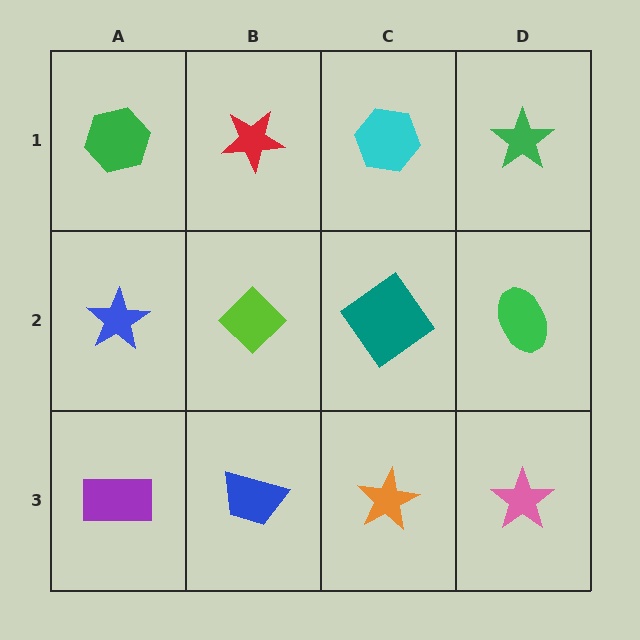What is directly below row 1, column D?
A green ellipse.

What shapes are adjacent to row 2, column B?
A red star (row 1, column B), a blue trapezoid (row 3, column B), a blue star (row 2, column A), a teal diamond (row 2, column C).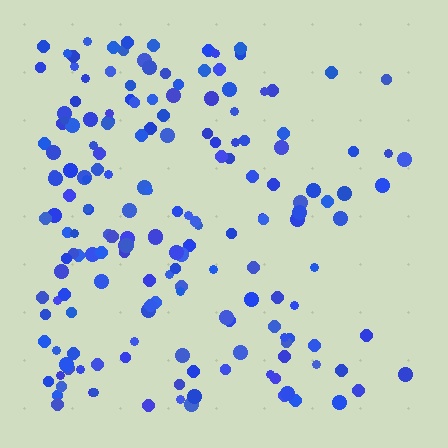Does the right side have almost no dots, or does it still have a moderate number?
Still a moderate number, just noticeably fewer than the left.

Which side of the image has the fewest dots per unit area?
The right.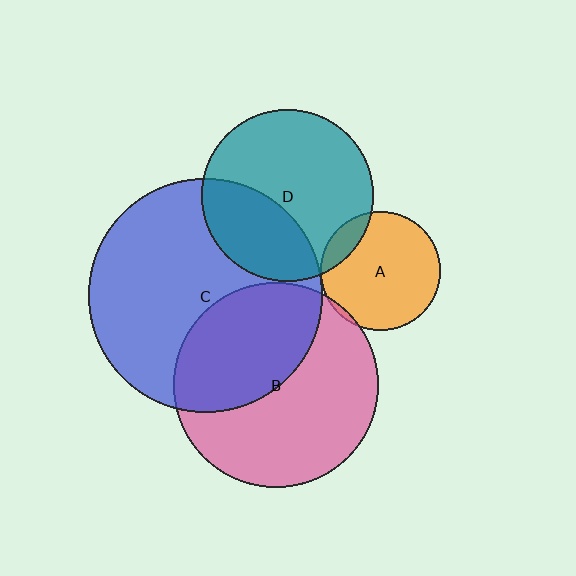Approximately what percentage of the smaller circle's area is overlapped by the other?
Approximately 40%.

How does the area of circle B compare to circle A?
Approximately 3.0 times.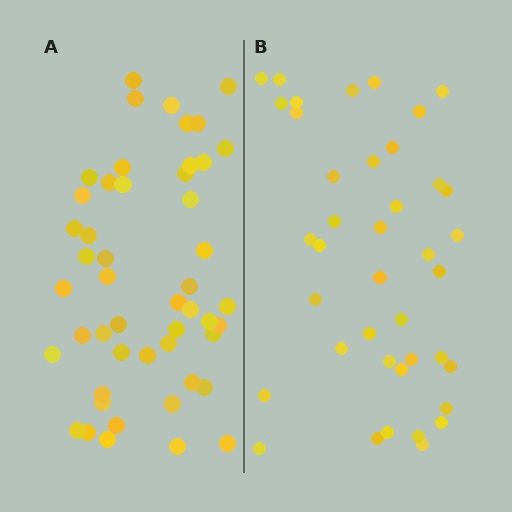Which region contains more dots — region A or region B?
Region A (the left region) has more dots.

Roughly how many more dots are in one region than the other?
Region A has roughly 8 or so more dots than region B.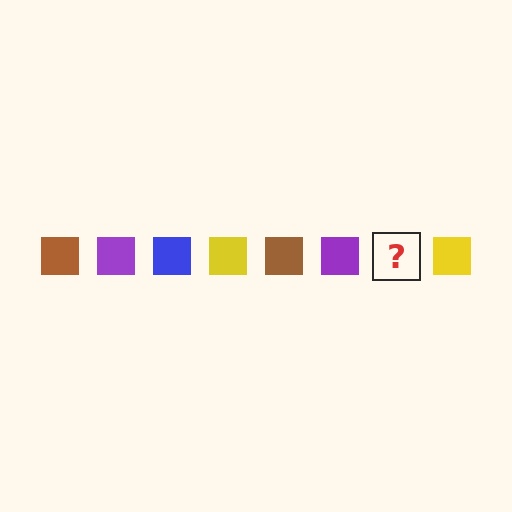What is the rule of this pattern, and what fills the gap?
The rule is that the pattern cycles through brown, purple, blue, yellow squares. The gap should be filled with a blue square.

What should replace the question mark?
The question mark should be replaced with a blue square.